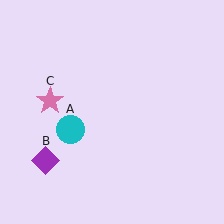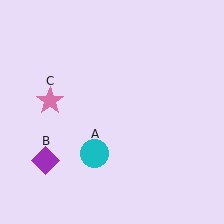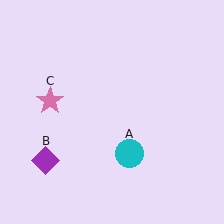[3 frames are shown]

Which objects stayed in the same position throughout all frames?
Purple diamond (object B) and pink star (object C) remained stationary.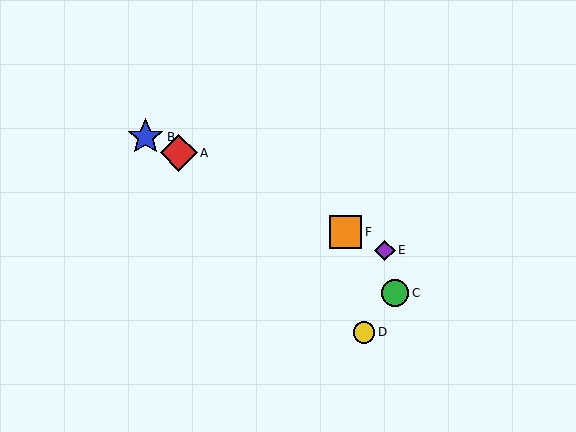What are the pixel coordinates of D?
Object D is at (364, 332).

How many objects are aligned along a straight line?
4 objects (A, B, E, F) are aligned along a straight line.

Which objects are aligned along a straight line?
Objects A, B, E, F are aligned along a straight line.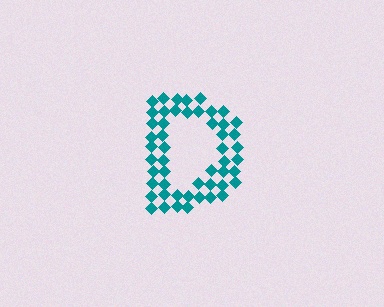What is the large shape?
The large shape is the letter D.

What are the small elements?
The small elements are diamonds.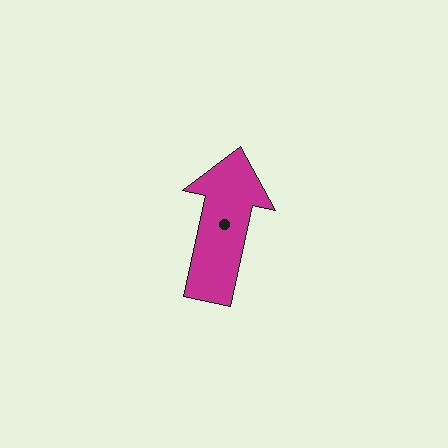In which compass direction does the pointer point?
North.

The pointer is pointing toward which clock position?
Roughly 12 o'clock.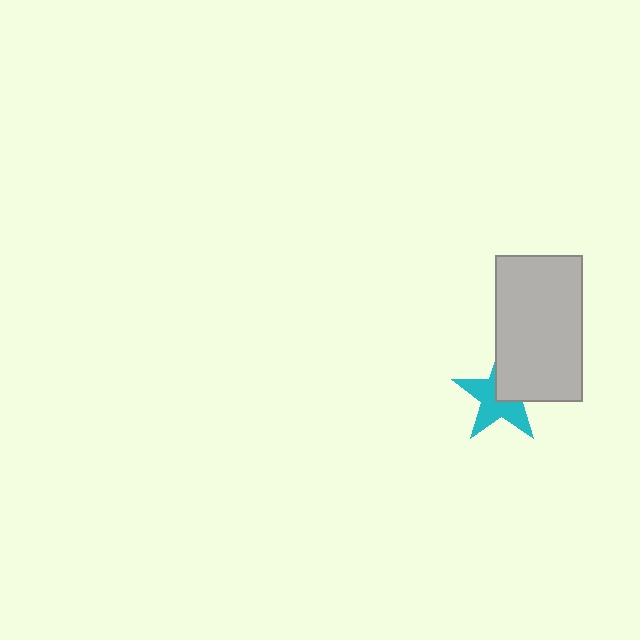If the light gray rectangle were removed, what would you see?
You would see the complete cyan star.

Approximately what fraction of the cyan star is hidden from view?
Roughly 41% of the cyan star is hidden behind the light gray rectangle.